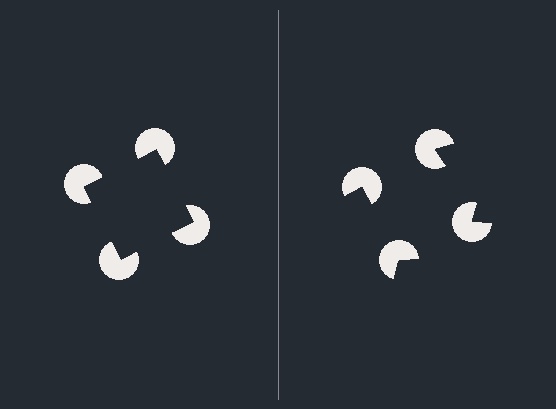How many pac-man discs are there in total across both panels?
8 — 4 on each side.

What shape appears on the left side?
An illusory square.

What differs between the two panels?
The pac-man discs are positioned identically on both sides; only the wedge orientations differ. On the left they align to a square; on the right they are misaligned.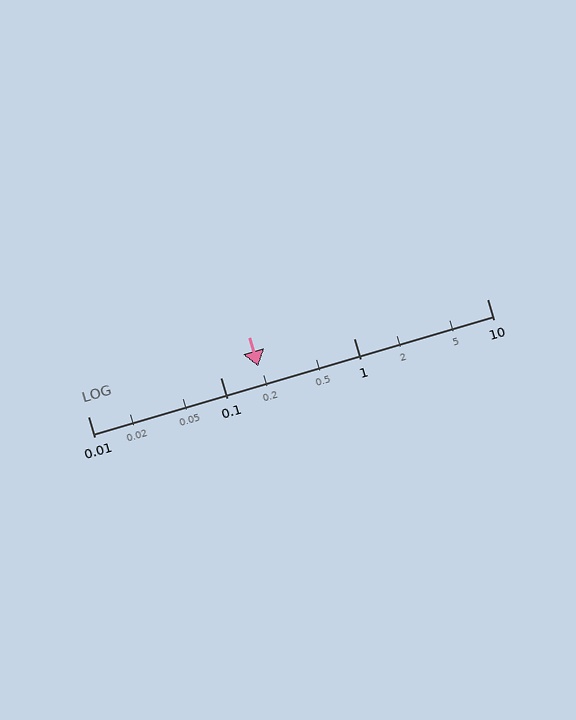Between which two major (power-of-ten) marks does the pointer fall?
The pointer is between 0.1 and 1.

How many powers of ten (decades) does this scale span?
The scale spans 3 decades, from 0.01 to 10.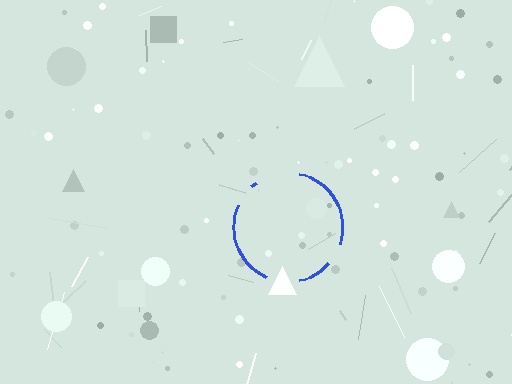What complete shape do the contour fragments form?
The contour fragments form a circle.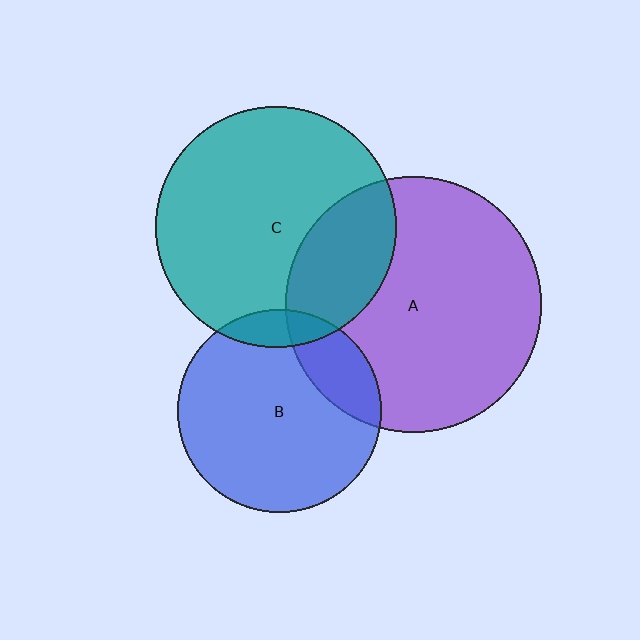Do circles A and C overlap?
Yes.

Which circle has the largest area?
Circle A (purple).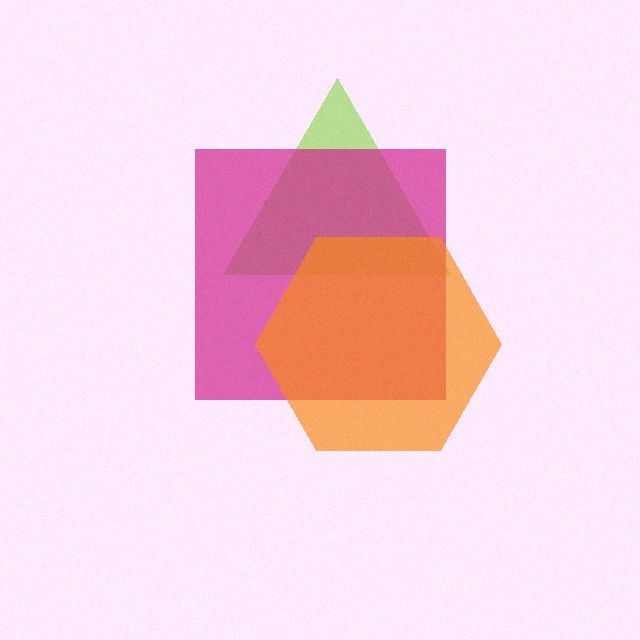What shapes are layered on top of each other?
The layered shapes are: a lime triangle, a magenta square, an orange hexagon.